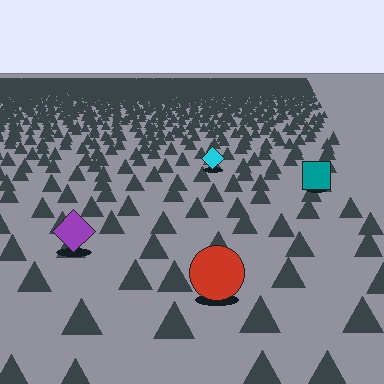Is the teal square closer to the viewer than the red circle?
No. The red circle is closer — you can tell from the texture gradient: the ground texture is coarser near it.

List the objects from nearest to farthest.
From nearest to farthest: the red circle, the purple diamond, the teal square, the cyan diamond.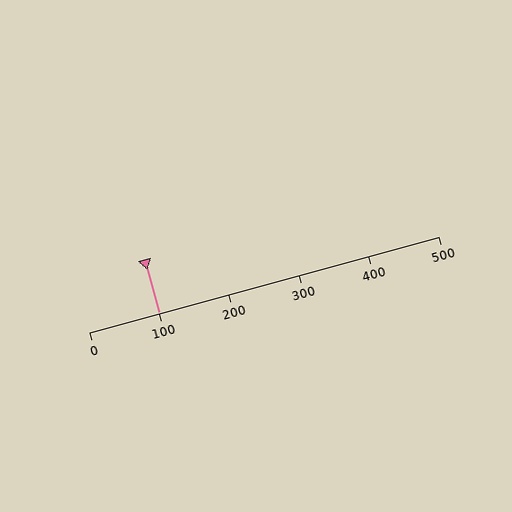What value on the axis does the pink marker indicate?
The marker indicates approximately 100.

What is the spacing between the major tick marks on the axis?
The major ticks are spaced 100 apart.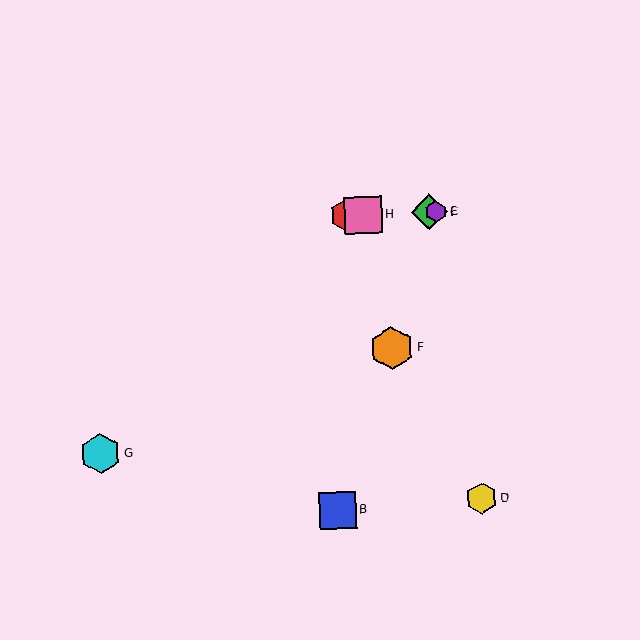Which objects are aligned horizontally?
Objects A, C, E, H are aligned horizontally.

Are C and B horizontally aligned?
No, C is at y≈212 and B is at y≈510.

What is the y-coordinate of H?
Object H is at y≈215.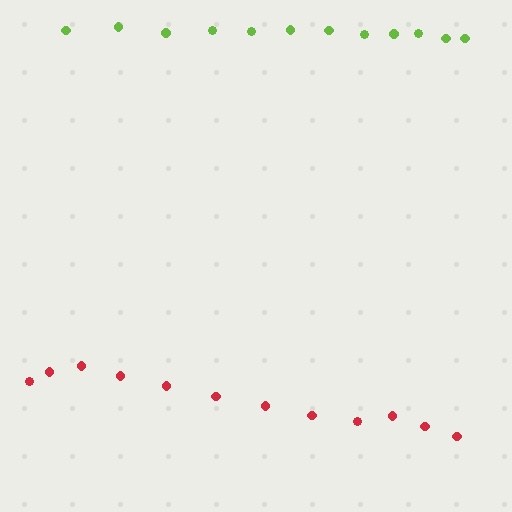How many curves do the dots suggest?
There are 2 distinct paths.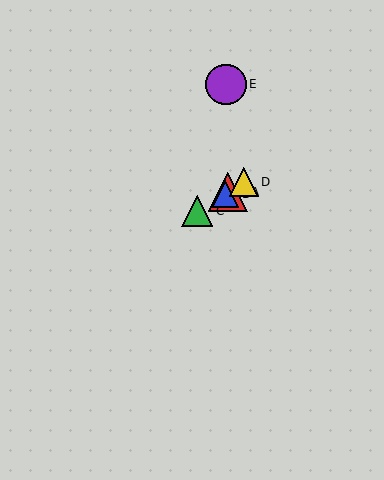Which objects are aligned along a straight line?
Objects A, B, C, D are aligned along a straight line.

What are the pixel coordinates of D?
Object D is at (244, 182).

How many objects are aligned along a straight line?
4 objects (A, B, C, D) are aligned along a straight line.